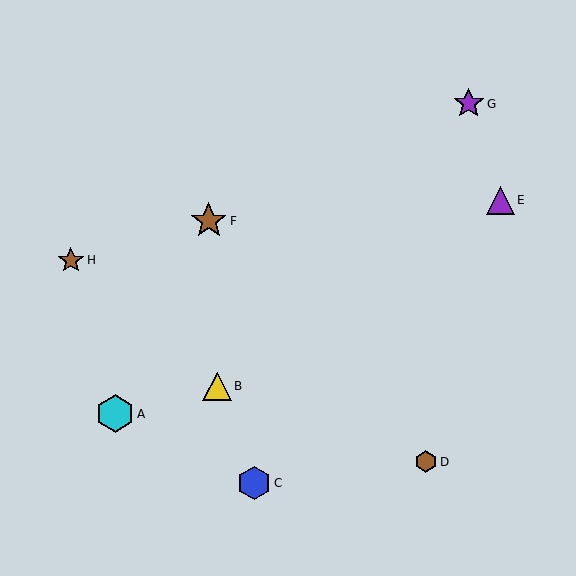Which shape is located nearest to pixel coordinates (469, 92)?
The purple star (labeled G) at (469, 104) is nearest to that location.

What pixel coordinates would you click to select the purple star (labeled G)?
Click at (469, 104) to select the purple star G.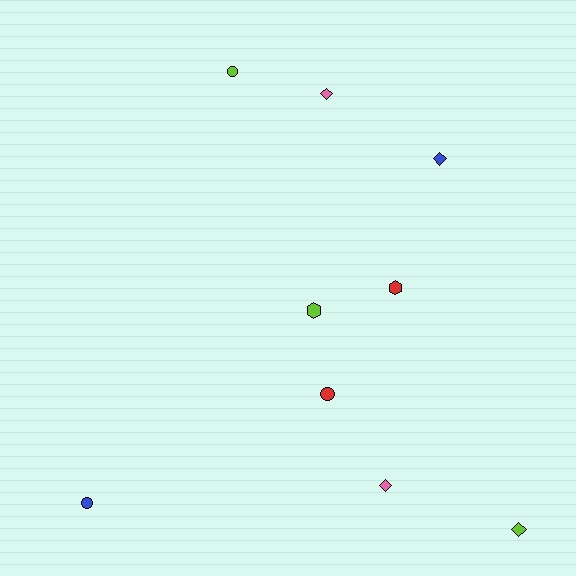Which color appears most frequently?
Lime, with 3 objects.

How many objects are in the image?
There are 9 objects.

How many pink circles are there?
There are no pink circles.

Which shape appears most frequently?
Diamond, with 4 objects.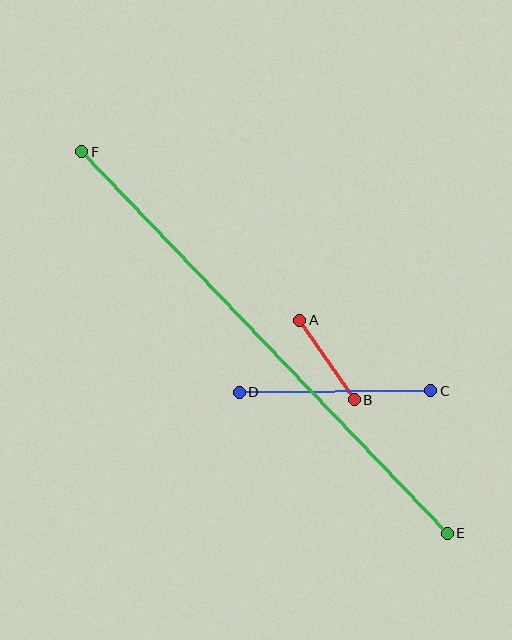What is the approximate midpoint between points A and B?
The midpoint is at approximately (327, 360) pixels.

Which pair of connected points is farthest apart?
Points E and F are farthest apart.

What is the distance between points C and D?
The distance is approximately 192 pixels.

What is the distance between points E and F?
The distance is approximately 528 pixels.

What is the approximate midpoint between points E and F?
The midpoint is at approximately (264, 343) pixels.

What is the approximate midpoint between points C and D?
The midpoint is at approximately (335, 391) pixels.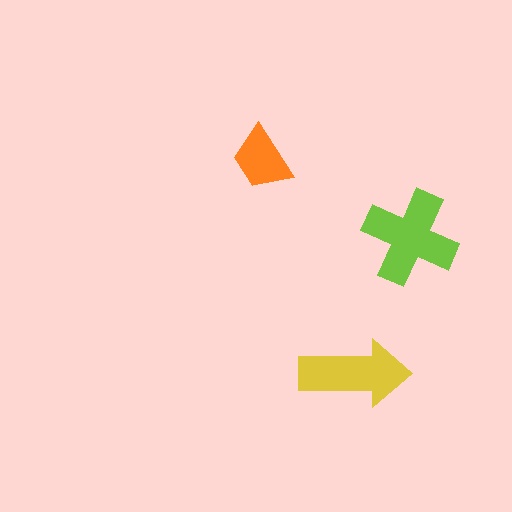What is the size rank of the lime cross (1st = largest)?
1st.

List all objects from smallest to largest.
The orange trapezoid, the yellow arrow, the lime cross.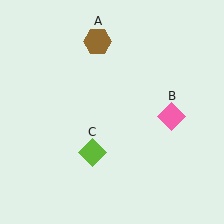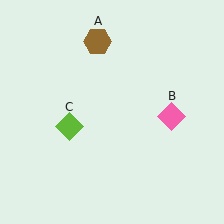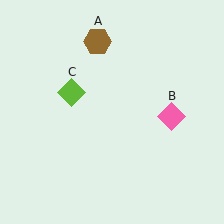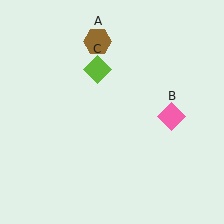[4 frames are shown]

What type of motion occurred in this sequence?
The lime diamond (object C) rotated clockwise around the center of the scene.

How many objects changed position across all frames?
1 object changed position: lime diamond (object C).